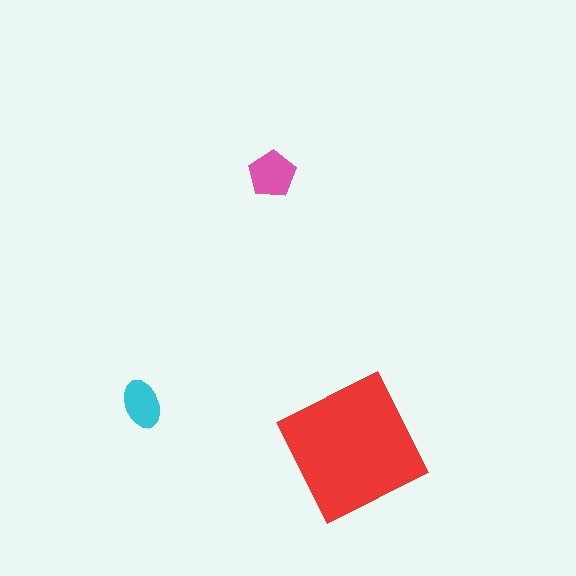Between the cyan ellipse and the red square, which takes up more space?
The red square.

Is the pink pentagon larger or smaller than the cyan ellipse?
Larger.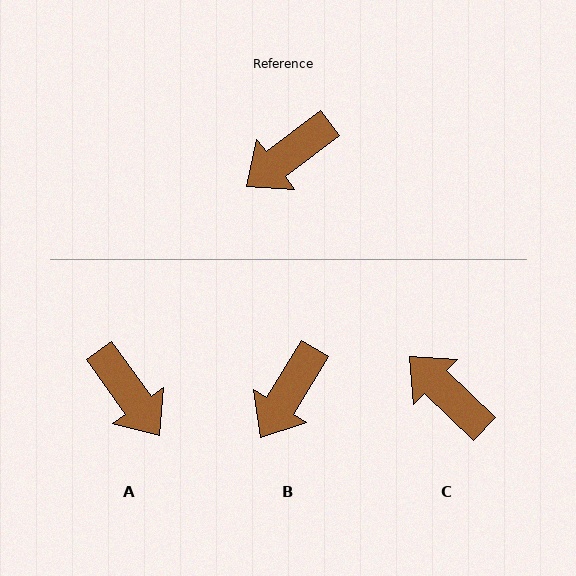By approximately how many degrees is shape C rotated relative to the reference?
Approximately 81 degrees clockwise.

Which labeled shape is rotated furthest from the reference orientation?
A, about 88 degrees away.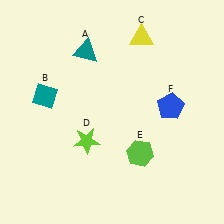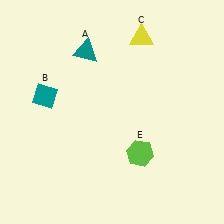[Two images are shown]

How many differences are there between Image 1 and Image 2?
There are 2 differences between the two images.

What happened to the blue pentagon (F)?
The blue pentagon (F) was removed in Image 2. It was in the top-right area of Image 1.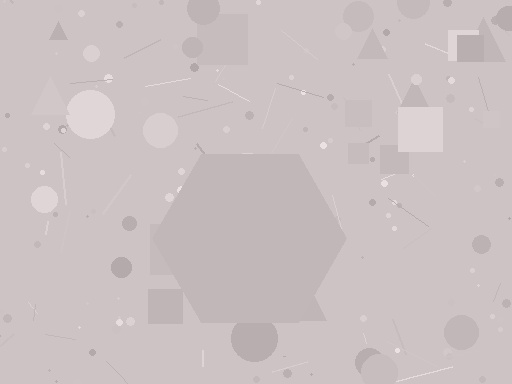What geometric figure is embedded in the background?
A hexagon is embedded in the background.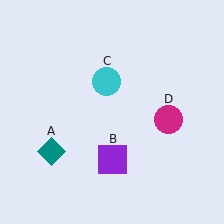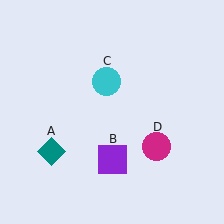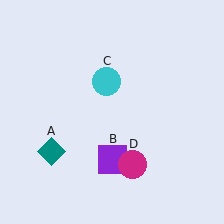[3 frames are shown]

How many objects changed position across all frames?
1 object changed position: magenta circle (object D).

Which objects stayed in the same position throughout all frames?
Teal diamond (object A) and purple square (object B) and cyan circle (object C) remained stationary.